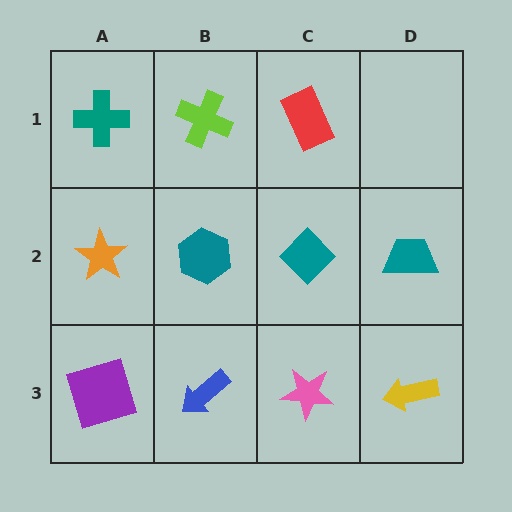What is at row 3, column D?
A yellow arrow.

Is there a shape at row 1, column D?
No, that cell is empty.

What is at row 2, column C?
A teal diamond.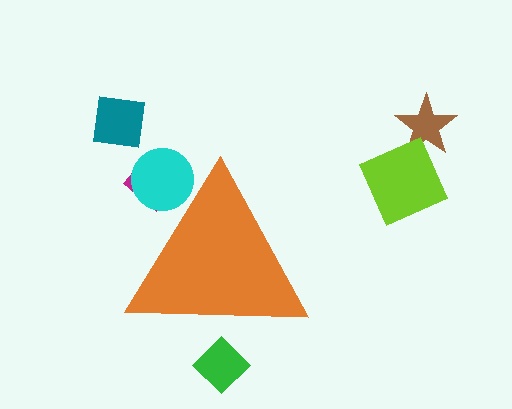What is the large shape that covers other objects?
An orange triangle.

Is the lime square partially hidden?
No, the lime square is fully visible.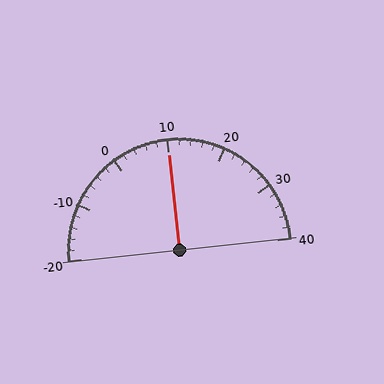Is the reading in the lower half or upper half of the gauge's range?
The reading is in the upper half of the range (-20 to 40).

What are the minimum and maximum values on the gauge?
The gauge ranges from -20 to 40.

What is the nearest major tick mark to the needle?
The nearest major tick mark is 10.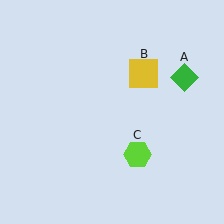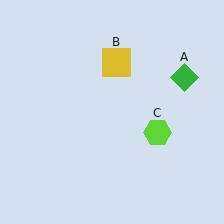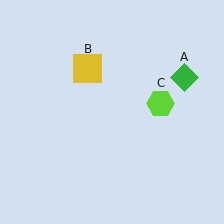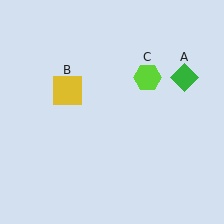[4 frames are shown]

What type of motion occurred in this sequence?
The yellow square (object B), lime hexagon (object C) rotated counterclockwise around the center of the scene.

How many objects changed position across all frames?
2 objects changed position: yellow square (object B), lime hexagon (object C).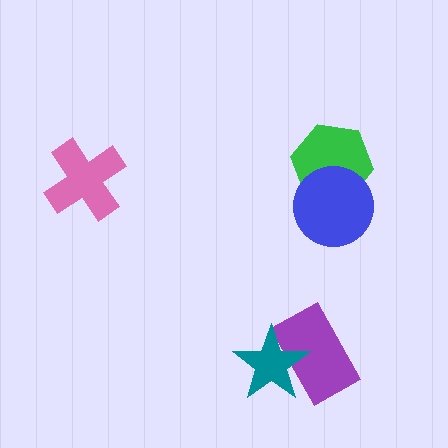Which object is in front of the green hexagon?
The blue circle is in front of the green hexagon.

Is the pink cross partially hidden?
No, no other shape covers it.